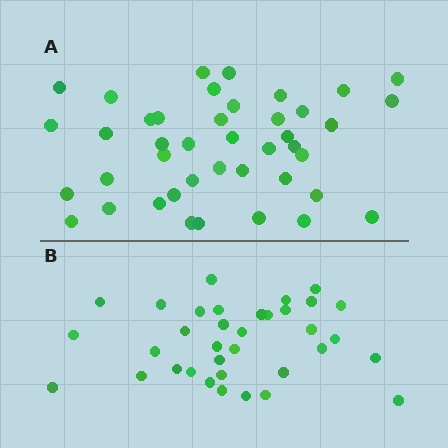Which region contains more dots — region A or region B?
Region A (the top region) has more dots.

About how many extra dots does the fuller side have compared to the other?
Region A has roughly 8 or so more dots than region B.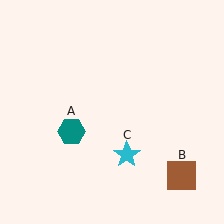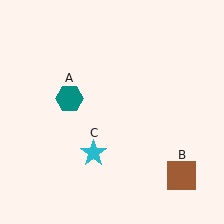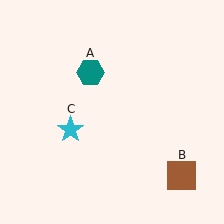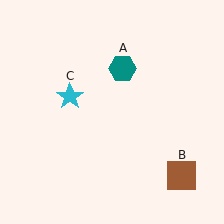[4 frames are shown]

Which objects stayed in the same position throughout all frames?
Brown square (object B) remained stationary.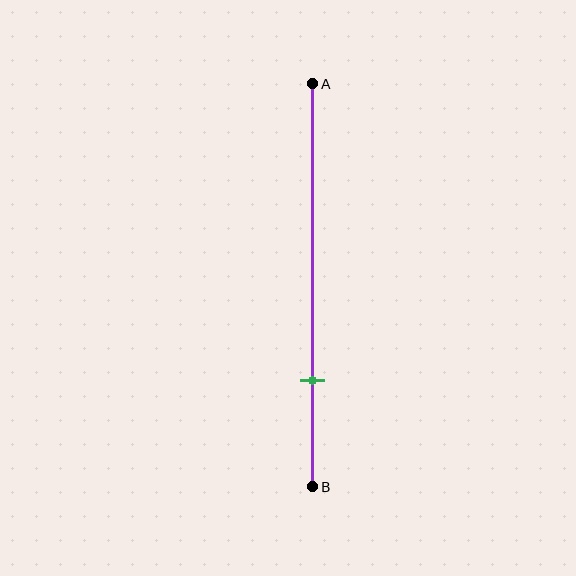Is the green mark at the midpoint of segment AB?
No, the mark is at about 75% from A, not at the 50% midpoint.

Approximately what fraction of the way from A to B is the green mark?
The green mark is approximately 75% of the way from A to B.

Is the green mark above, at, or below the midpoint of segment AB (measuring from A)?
The green mark is below the midpoint of segment AB.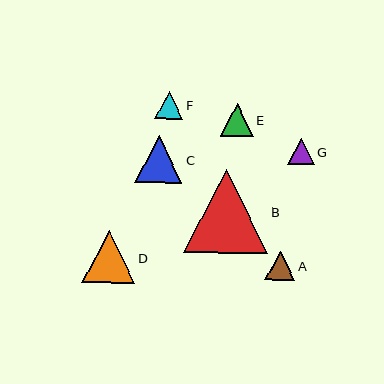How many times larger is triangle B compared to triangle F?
Triangle B is approximately 3.0 times the size of triangle F.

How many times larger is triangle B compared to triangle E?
Triangle B is approximately 2.5 times the size of triangle E.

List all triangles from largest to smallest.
From largest to smallest: B, D, C, E, A, F, G.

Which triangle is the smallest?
Triangle G is the smallest with a size of approximately 26 pixels.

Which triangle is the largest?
Triangle B is the largest with a size of approximately 84 pixels.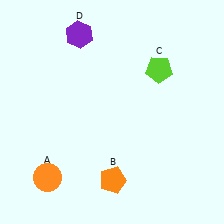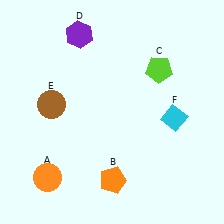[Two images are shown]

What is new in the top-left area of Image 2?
A brown circle (E) was added in the top-left area of Image 2.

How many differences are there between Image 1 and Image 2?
There are 2 differences between the two images.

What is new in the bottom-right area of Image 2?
A cyan diamond (F) was added in the bottom-right area of Image 2.